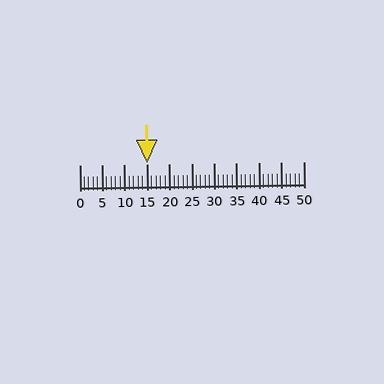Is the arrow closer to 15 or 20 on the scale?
The arrow is closer to 15.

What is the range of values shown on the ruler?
The ruler shows values from 0 to 50.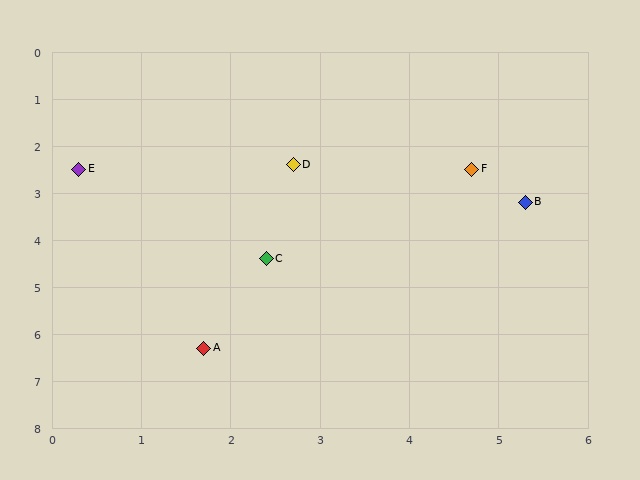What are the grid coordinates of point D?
Point D is at approximately (2.7, 2.4).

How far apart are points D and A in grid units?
Points D and A are about 4.0 grid units apart.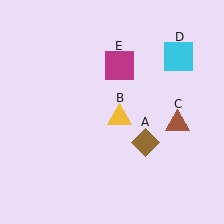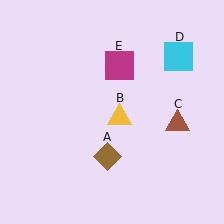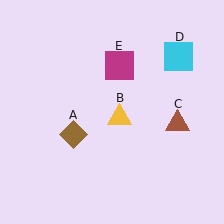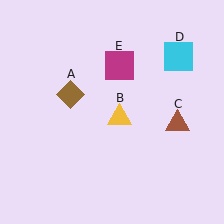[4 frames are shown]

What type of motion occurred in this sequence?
The brown diamond (object A) rotated clockwise around the center of the scene.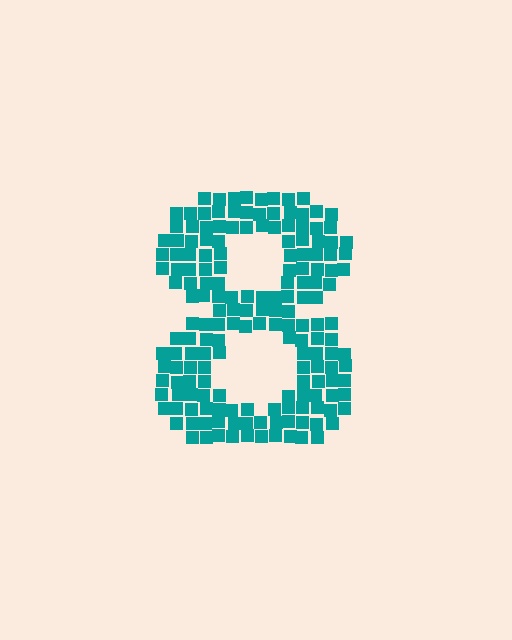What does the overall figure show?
The overall figure shows the digit 8.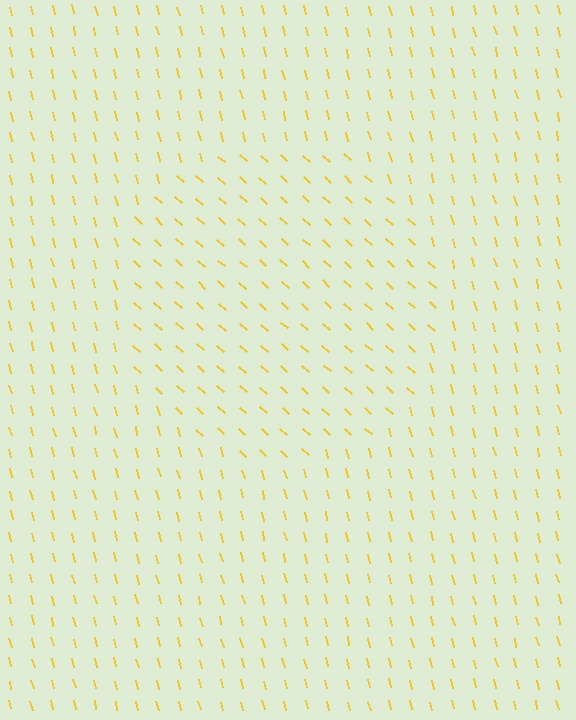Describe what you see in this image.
The image is filled with small yellow line segments. A circle region in the image has lines oriented differently from the surrounding lines, creating a visible texture boundary.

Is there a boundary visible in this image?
Yes, there is a texture boundary formed by a change in line orientation.